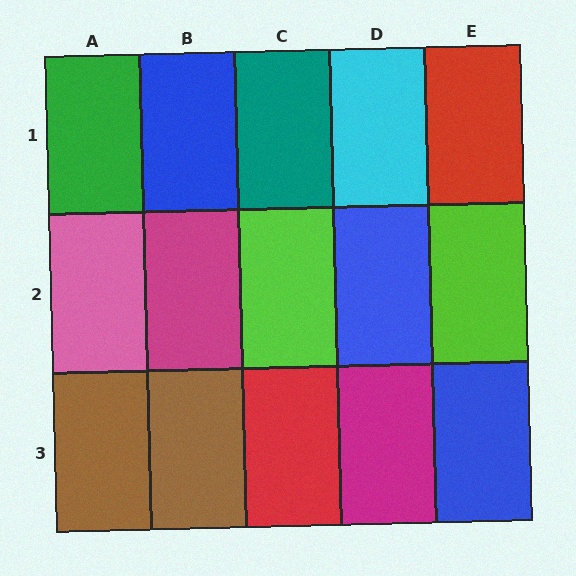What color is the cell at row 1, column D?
Cyan.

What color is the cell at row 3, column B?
Brown.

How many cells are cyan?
1 cell is cyan.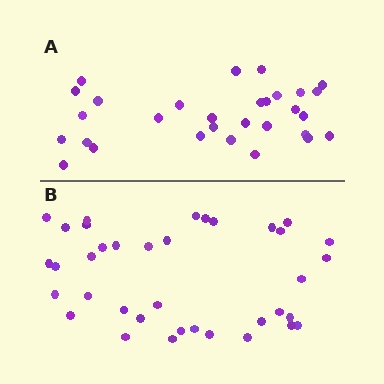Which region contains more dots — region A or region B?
Region B (the bottom region) has more dots.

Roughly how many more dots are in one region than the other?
Region B has roughly 8 or so more dots than region A.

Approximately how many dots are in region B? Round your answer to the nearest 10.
About 40 dots. (The exact count is 37, which rounds to 40.)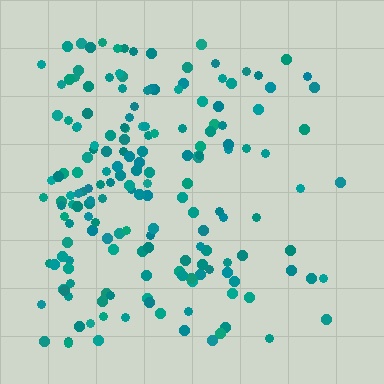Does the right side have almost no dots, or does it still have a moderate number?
Still a moderate number, just noticeably fewer than the left.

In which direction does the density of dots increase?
From right to left, with the left side densest.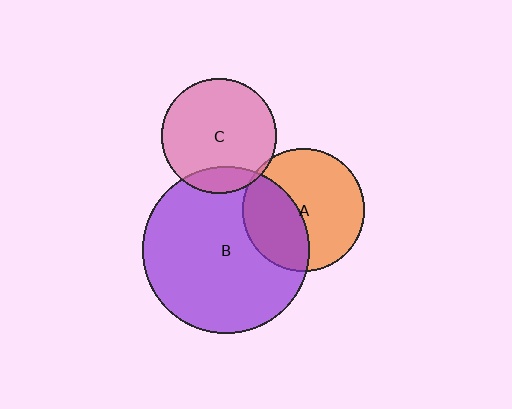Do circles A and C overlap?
Yes.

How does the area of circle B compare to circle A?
Approximately 1.9 times.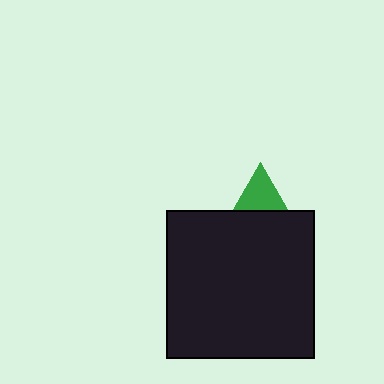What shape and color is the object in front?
The object in front is a black square.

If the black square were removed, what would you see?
You would see the complete green triangle.